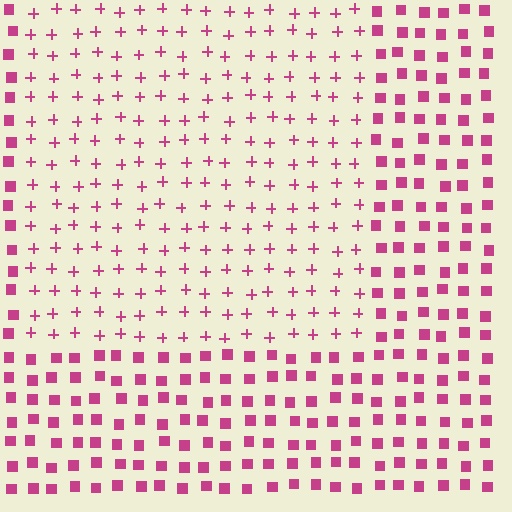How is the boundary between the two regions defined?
The boundary is defined by a change in element shape: plus signs inside vs. squares outside. All elements share the same color and spacing.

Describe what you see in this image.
The image is filled with small magenta elements arranged in a uniform grid. A rectangle-shaped region contains plus signs, while the surrounding area contains squares. The boundary is defined purely by the change in element shape.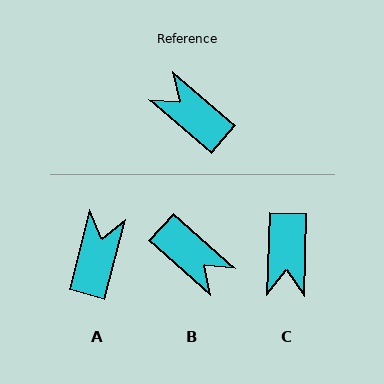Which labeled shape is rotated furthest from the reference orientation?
B, about 179 degrees away.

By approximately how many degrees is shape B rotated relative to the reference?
Approximately 179 degrees counter-clockwise.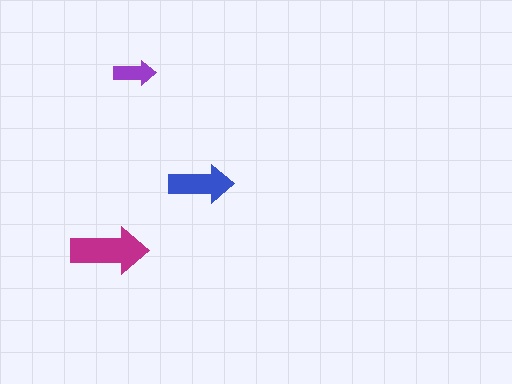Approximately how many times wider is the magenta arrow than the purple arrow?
About 2 times wider.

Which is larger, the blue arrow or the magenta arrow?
The magenta one.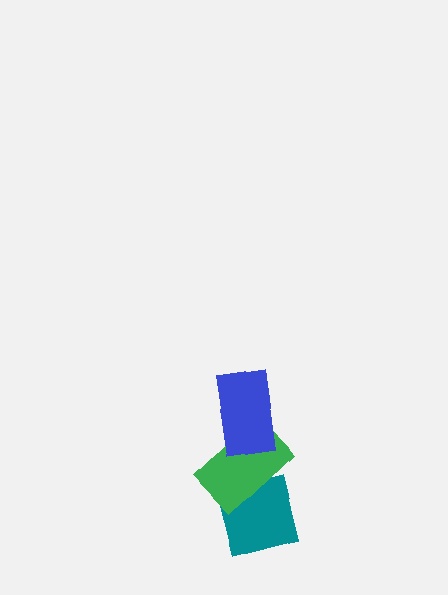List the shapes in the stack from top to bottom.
From top to bottom: the blue rectangle, the green rectangle, the teal square.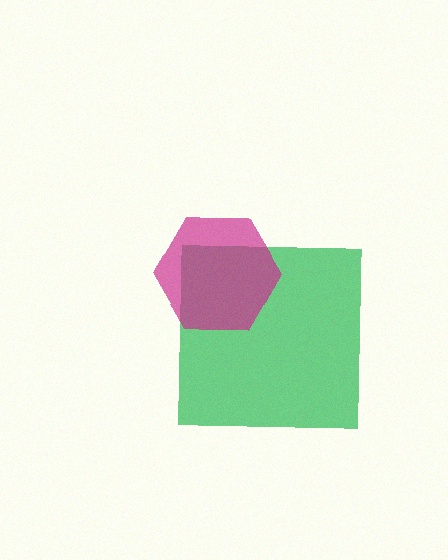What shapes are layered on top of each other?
The layered shapes are: a green square, a magenta hexagon.